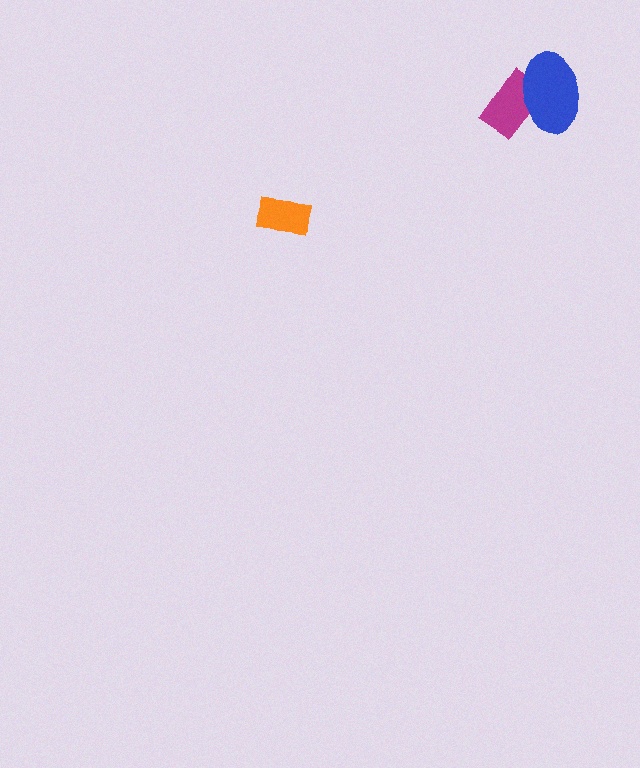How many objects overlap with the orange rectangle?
0 objects overlap with the orange rectangle.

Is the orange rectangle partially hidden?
No, no other shape covers it.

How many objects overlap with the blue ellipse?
1 object overlaps with the blue ellipse.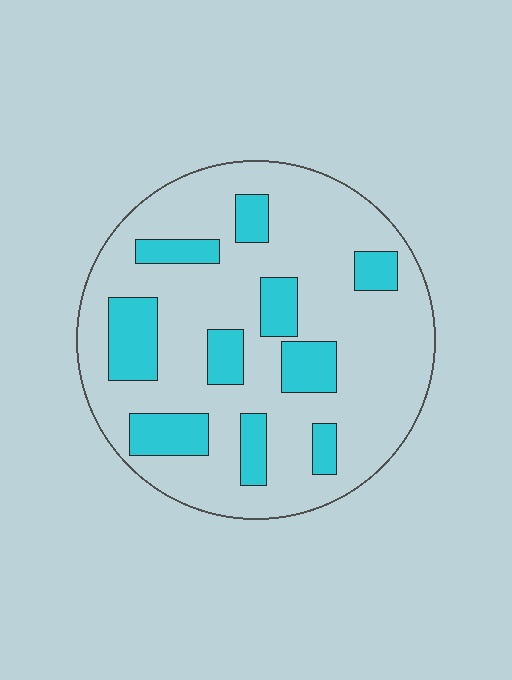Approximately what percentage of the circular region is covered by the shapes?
Approximately 25%.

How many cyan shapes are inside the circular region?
10.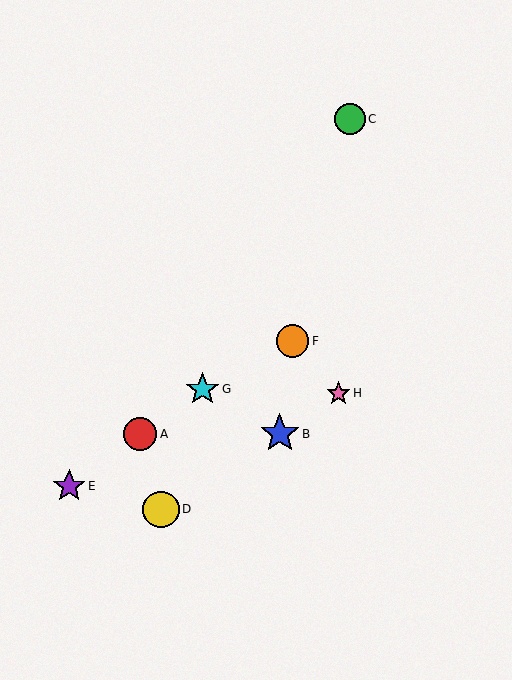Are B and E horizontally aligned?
No, B is at y≈434 and E is at y≈486.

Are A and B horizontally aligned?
Yes, both are at y≈434.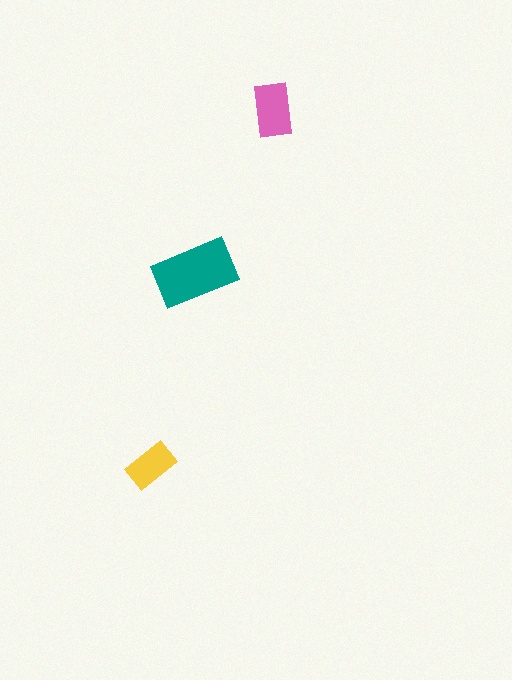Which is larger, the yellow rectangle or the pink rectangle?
The pink one.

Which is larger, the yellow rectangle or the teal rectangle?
The teal one.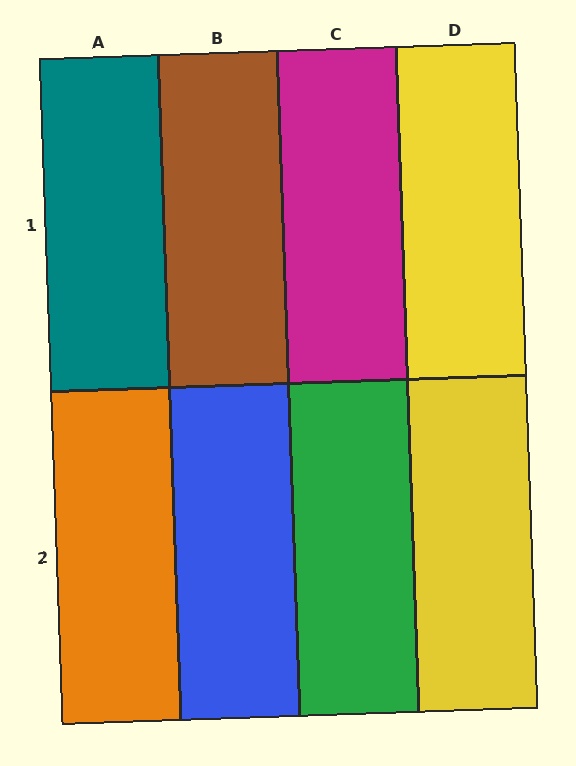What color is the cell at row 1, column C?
Magenta.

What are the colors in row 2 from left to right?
Orange, blue, green, yellow.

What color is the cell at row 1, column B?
Brown.